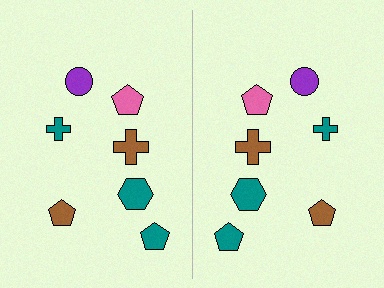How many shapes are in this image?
There are 14 shapes in this image.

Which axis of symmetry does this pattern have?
The pattern has a vertical axis of symmetry running through the center of the image.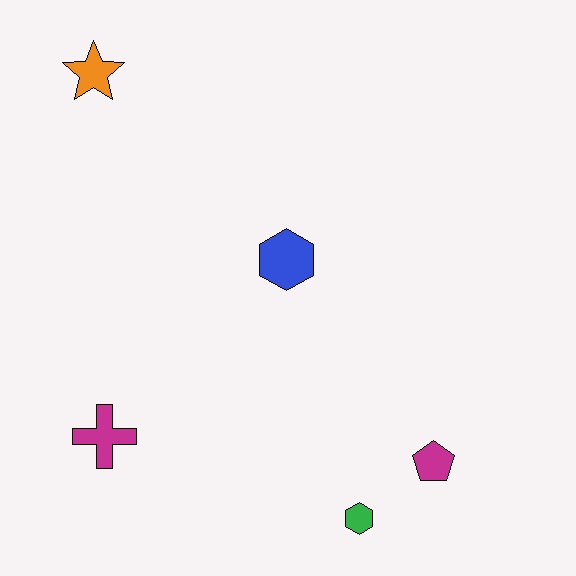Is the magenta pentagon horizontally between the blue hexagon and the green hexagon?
No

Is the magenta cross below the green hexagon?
No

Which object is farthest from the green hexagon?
The orange star is farthest from the green hexagon.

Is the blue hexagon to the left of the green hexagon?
Yes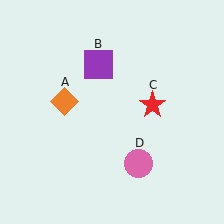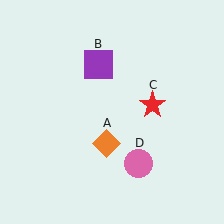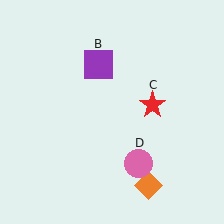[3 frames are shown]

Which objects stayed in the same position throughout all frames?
Purple square (object B) and red star (object C) and pink circle (object D) remained stationary.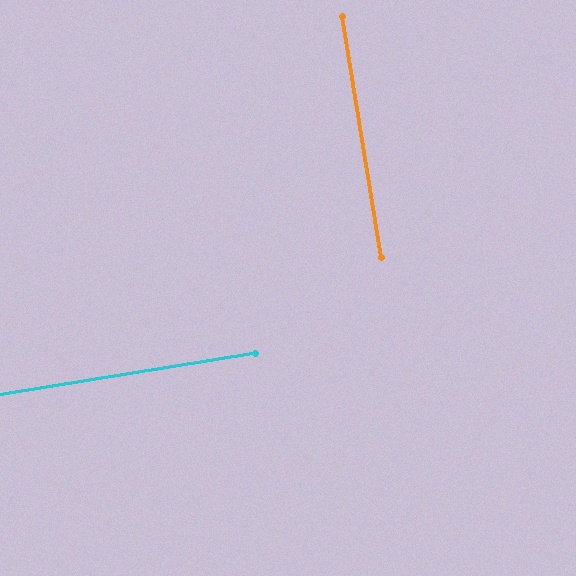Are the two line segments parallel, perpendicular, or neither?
Perpendicular — they meet at approximately 90°.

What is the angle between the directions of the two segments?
Approximately 90 degrees.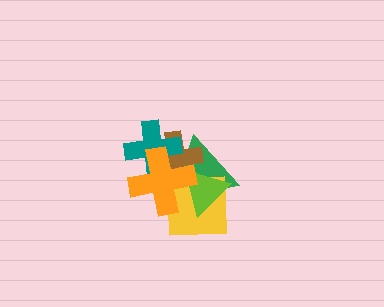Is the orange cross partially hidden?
No, no other shape covers it.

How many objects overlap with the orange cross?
5 objects overlap with the orange cross.